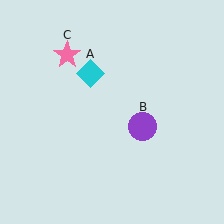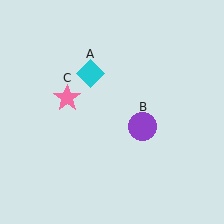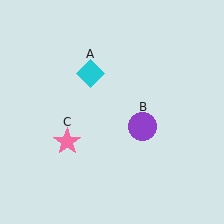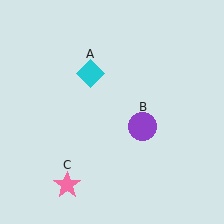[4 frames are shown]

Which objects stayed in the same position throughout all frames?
Cyan diamond (object A) and purple circle (object B) remained stationary.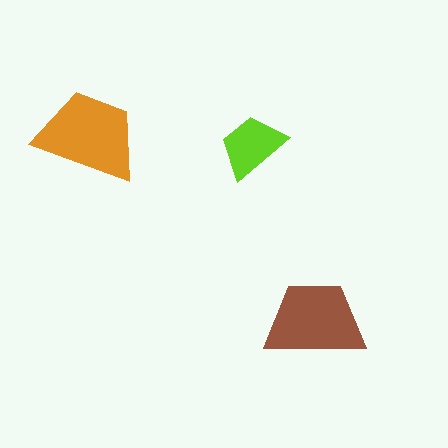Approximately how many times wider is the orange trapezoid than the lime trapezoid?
About 1.5 times wider.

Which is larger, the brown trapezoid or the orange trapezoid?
The orange one.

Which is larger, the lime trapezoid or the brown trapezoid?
The brown one.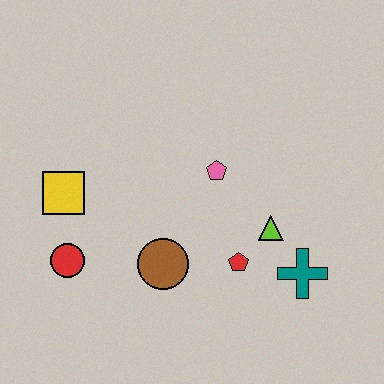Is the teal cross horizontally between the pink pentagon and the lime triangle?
No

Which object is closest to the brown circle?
The red pentagon is closest to the brown circle.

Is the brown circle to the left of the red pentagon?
Yes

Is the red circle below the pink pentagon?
Yes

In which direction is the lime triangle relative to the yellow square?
The lime triangle is to the right of the yellow square.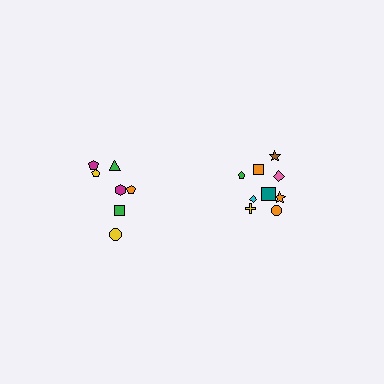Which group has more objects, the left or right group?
The right group.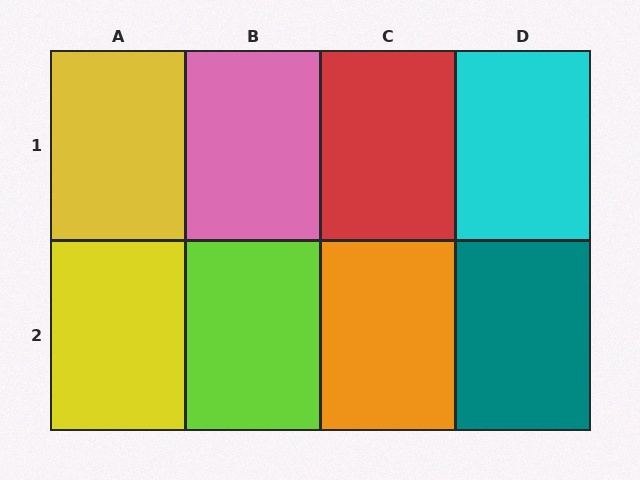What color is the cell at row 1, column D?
Cyan.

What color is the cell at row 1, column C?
Red.